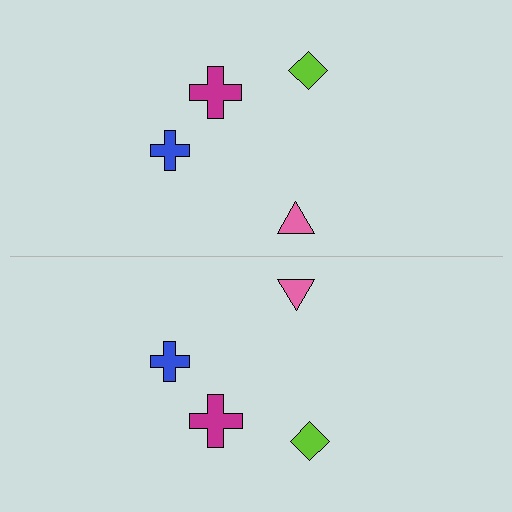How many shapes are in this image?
There are 8 shapes in this image.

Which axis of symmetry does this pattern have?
The pattern has a horizontal axis of symmetry running through the center of the image.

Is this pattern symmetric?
Yes, this pattern has bilateral (reflection) symmetry.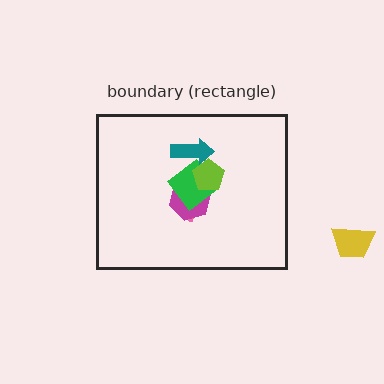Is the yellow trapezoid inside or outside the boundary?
Outside.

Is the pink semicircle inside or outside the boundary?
Inside.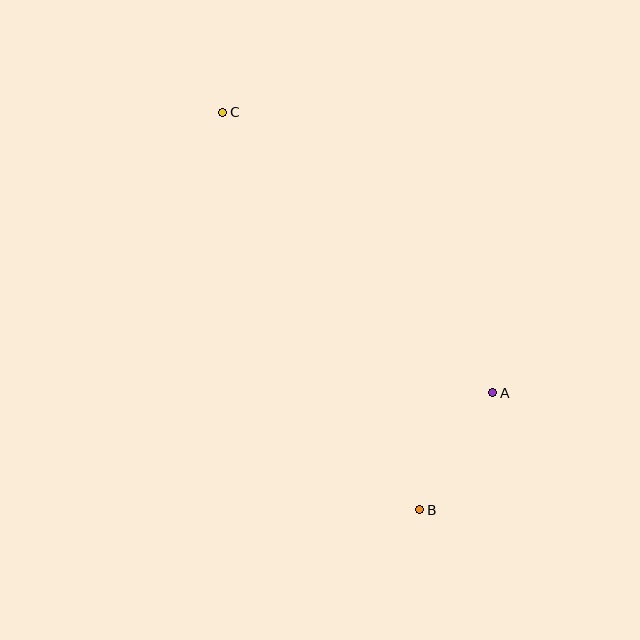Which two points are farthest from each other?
Points B and C are farthest from each other.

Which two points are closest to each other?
Points A and B are closest to each other.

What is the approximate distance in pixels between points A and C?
The distance between A and C is approximately 389 pixels.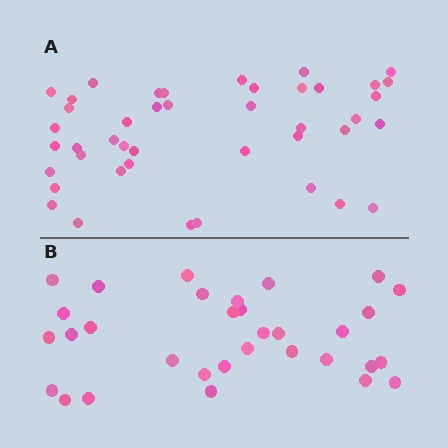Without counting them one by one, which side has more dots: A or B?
Region A (the top region) has more dots.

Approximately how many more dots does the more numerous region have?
Region A has roughly 12 or so more dots than region B.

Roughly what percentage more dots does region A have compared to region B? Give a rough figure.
About 35% more.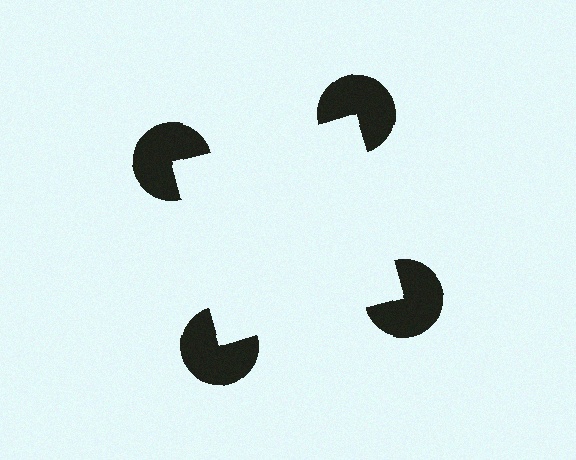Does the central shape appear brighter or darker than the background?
It typically appears slightly brighter than the background, even though no actual brightness change is drawn.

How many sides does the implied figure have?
4 sides.